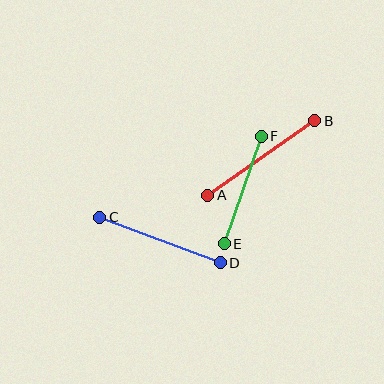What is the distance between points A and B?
The distance is approximately 130 pixels.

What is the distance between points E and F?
The distance is approximately 114 pixels.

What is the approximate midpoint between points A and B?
The midpoint is at approximately (261, 158) pixels.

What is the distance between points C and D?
The distance is approximately 129 pixels.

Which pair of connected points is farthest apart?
Points A and B are farthest apart.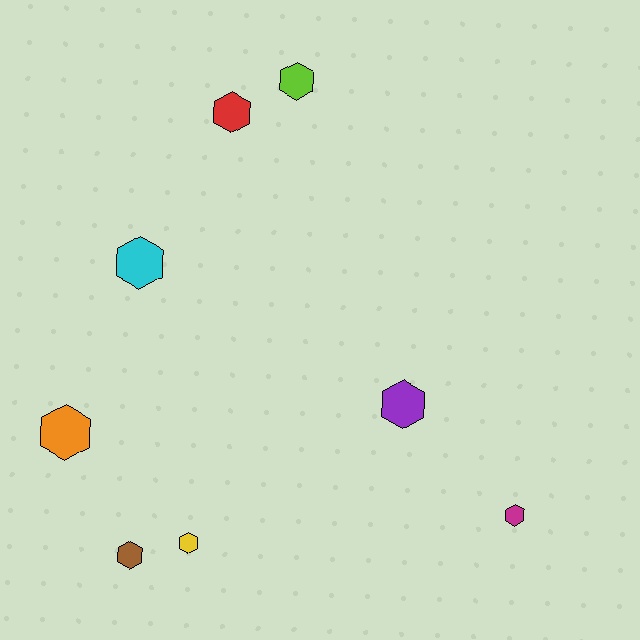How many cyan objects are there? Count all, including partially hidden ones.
There is 1 cyan object.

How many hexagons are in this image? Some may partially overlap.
There are 8 hexagons.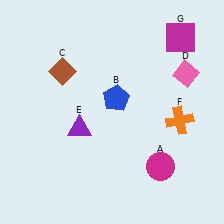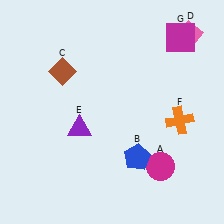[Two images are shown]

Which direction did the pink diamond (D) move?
The pink diamond (D) moved up.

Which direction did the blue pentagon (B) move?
The blue pentagon (B) moved down.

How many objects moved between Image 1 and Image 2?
2 objects moved between the two images.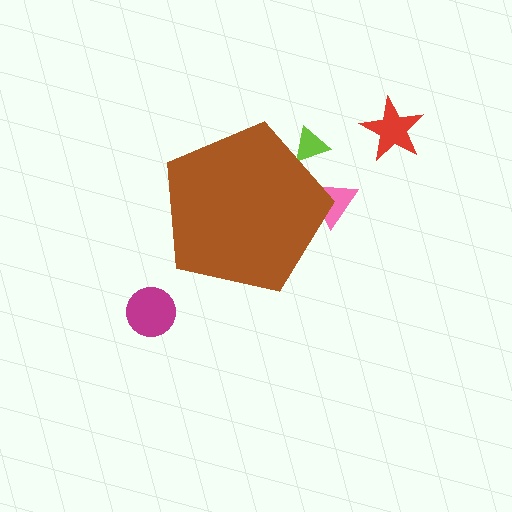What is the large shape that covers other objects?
A brown pentagon.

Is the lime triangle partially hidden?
Yes, the lime triangle is partially hidden behind the brown pentagon.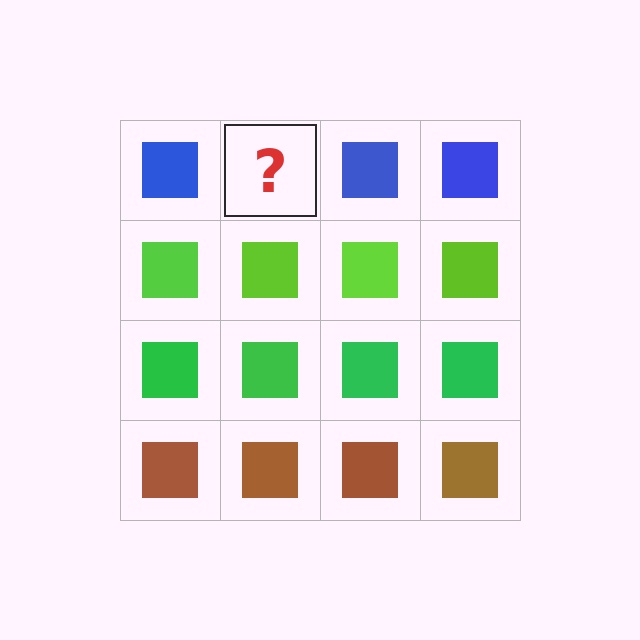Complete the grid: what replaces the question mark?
The question mark should be replaced with a blue square.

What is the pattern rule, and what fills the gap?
The rule is that each row has a consistent color. The gap should be filled with a blue square.